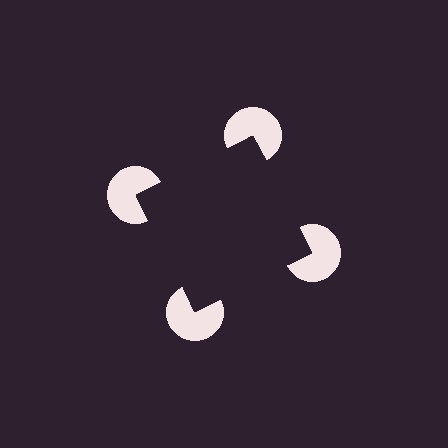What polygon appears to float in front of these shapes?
An illusory square — its edges are inferred from the aligned wedge cuts in the pac-man discs, not physically drawn.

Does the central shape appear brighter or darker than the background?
It typically appears slightly darker than the background, even though no actual brightness change is drawn.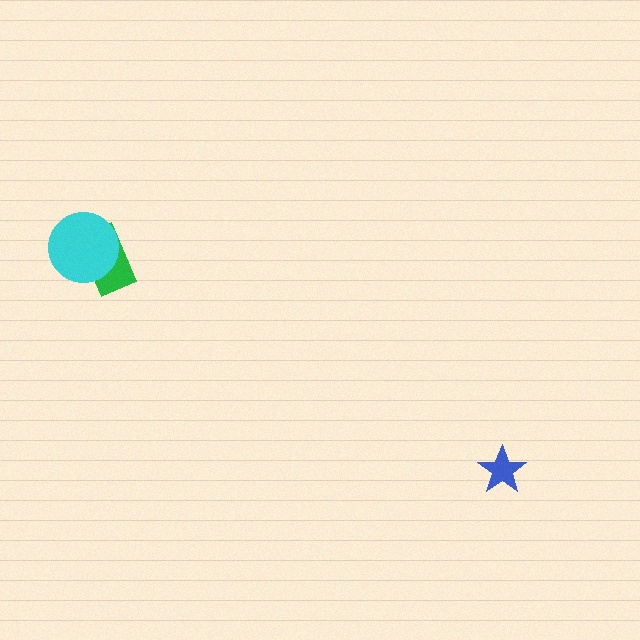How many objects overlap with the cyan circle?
1 object overlaps with the cyan circle.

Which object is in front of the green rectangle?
The cyan circle is in front of the green rectangle.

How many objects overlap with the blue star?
0 objects overlap with the blue star.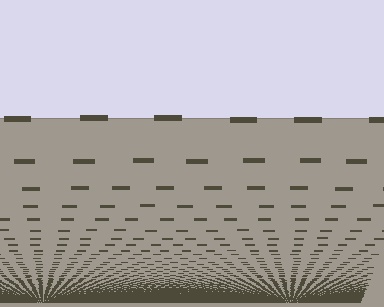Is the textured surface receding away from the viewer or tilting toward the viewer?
The surface appears to tilt toward the viewer. Texture elements get larger and sparser toward the top.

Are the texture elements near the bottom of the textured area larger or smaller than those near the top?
Smaller. The gradient is inverted — elements near the bottom are smaller and denser.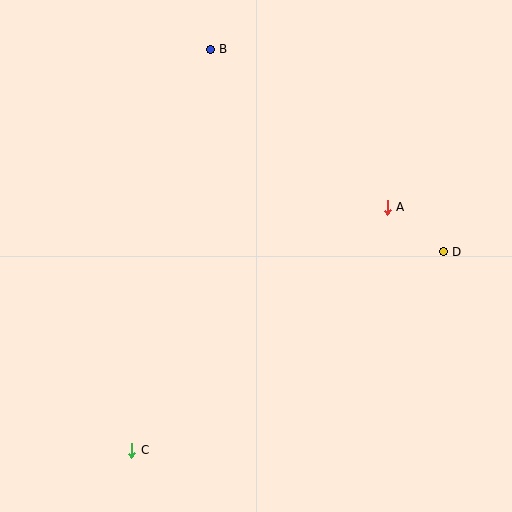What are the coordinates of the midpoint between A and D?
The midpoint between A and D is at (415, 230).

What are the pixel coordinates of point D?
Point D is at (443, 252).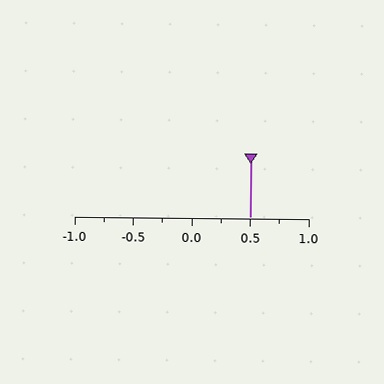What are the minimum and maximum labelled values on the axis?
The axis runs from -1.0 to 1.0.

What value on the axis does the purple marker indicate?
The marker indicates approximately 0.5.